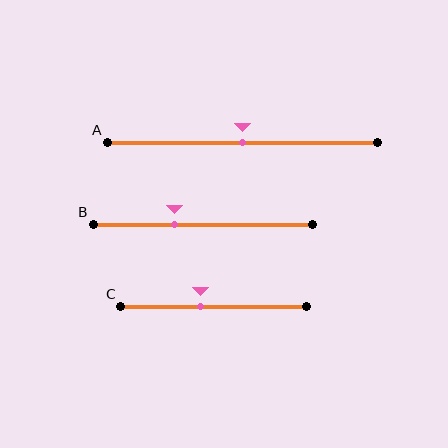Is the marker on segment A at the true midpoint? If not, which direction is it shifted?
Yes, the marker on segment A is at the true midpoint.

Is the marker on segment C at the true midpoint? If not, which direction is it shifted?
No, the marker on segment C is shifted to the left by about 7% of the segment length.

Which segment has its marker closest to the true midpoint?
Segment A has its marker closest to the true midpoint.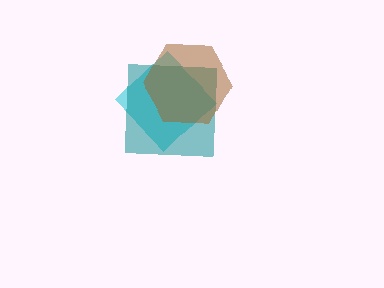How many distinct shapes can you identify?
There are 3 distinct shapes: a cyan diamond, a teal square, a brown hexagon.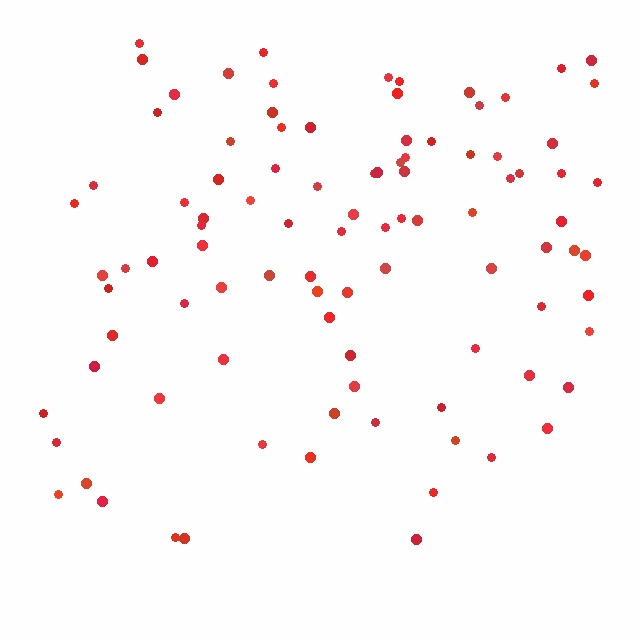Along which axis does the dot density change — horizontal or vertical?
Vertical.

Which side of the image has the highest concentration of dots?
The top.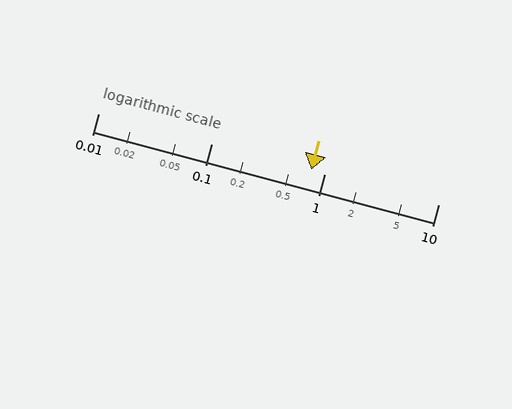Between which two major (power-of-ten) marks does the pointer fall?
The pointer is between 0.1 and 1.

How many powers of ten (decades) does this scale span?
The scale spans 3 decades, from 0.01 to 10.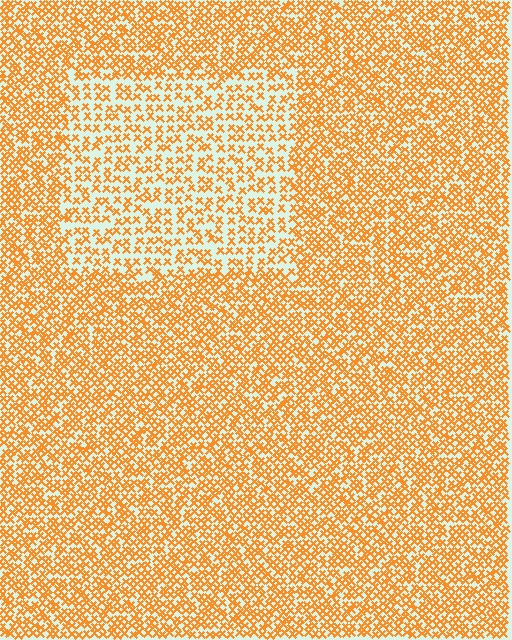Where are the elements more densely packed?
The elements are more densely packed outside the rectangle boundary.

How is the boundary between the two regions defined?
The boundary is defined by a change in element density (approximately 1.8x ratio). All elements are the same color, size, and shape.